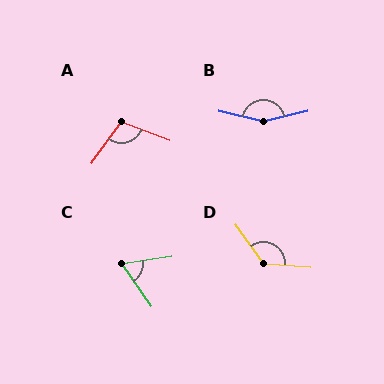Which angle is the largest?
B, at approximately 153 degrees.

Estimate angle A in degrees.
Approximately 105 degrees.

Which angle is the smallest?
C, at approximately 64 degrees.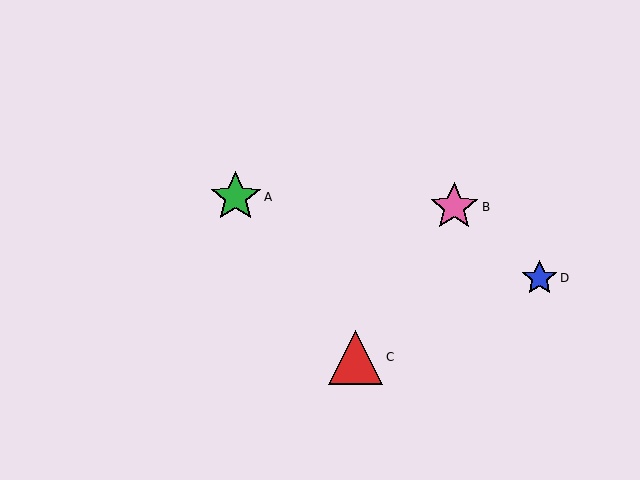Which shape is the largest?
The red triangle (labeled C) is the largest.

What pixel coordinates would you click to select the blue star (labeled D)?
Click at (540, 278) to select the blue star D.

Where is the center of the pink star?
The center of the pink star is at (454, 207).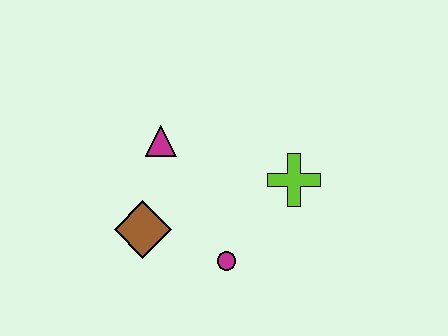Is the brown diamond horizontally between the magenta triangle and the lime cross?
No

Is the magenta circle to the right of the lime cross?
No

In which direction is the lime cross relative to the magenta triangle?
The lime cross is to the right of the magenta triangle.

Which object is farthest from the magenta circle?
The magenta triangle is farthest from the magenta circle.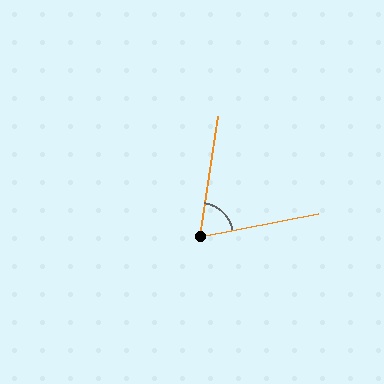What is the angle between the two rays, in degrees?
Approximately 70 degrees.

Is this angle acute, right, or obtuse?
It is acute.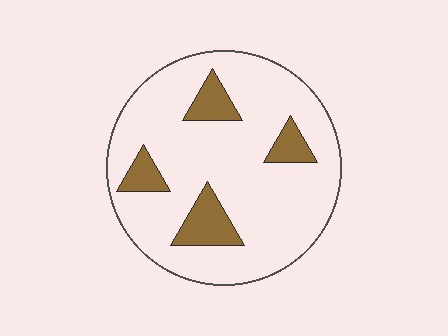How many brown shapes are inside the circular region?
4.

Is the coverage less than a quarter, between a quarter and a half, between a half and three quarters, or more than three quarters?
Less than a quarter.